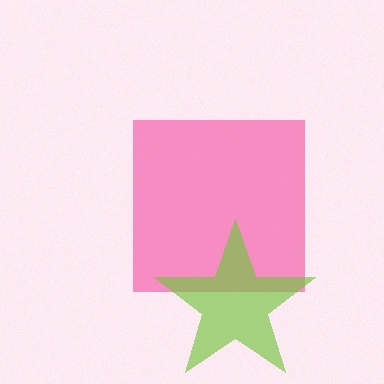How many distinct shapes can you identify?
There are 2 distinct shapes: a pink square, a lime star.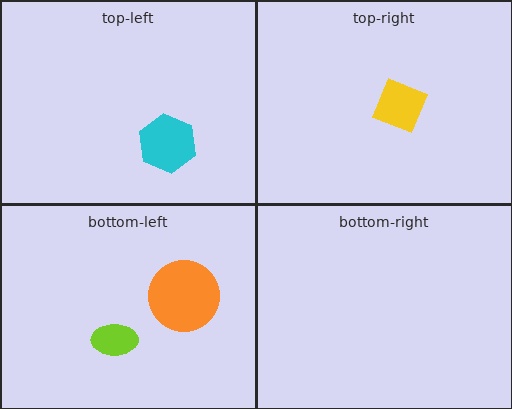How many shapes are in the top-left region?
1.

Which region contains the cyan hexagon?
The top-left region.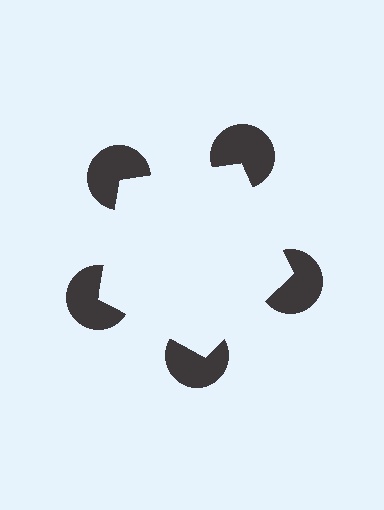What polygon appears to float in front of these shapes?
An illusory pentagon — its edges are inferred from the aligned wedge cuts in the pac-man discs, not physically drawn.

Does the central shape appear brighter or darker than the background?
It typically appears slightly brighter than the background, even though no actual brightness change is drawn.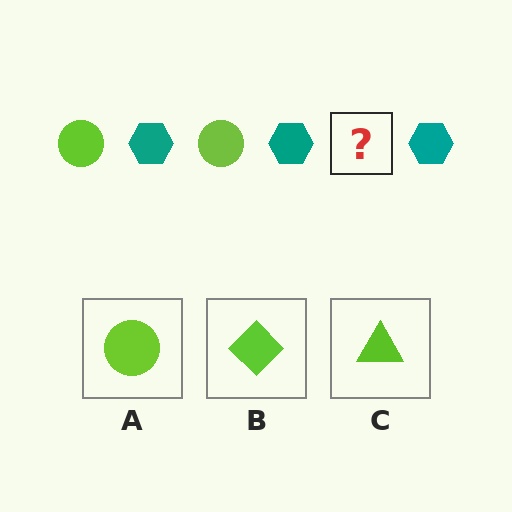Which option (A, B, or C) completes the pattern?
A.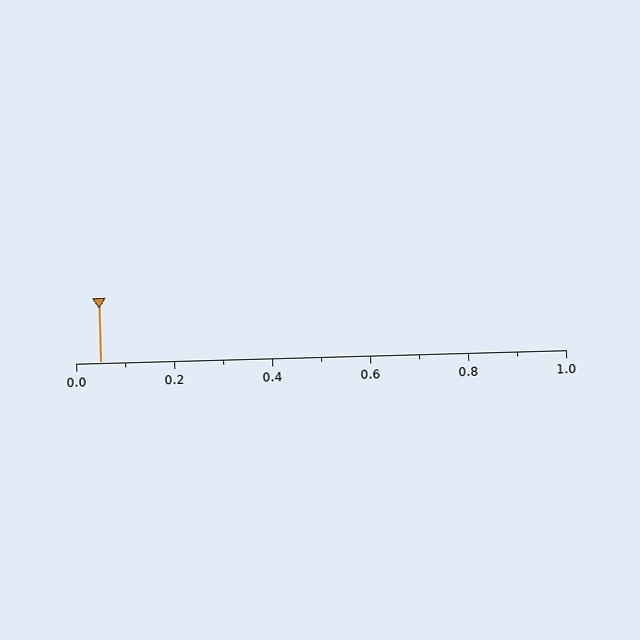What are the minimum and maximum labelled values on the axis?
The axis runs from 0.0 to 1.0.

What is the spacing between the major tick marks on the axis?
The major ticks are spaced 0.2 apart.